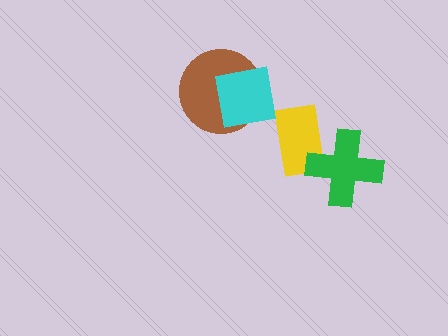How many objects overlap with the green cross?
1 object overlaps with the green cross.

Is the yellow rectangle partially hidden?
Yes, it is partially covered by another shape.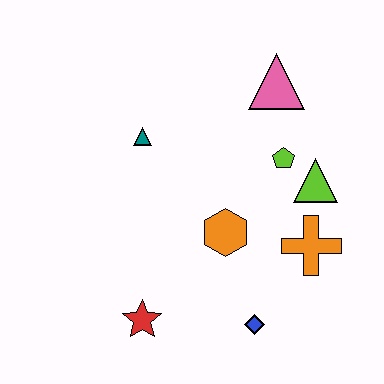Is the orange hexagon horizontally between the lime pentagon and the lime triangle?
No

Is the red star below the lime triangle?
Yes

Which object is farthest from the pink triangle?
The red star is farthest from the pink triangle.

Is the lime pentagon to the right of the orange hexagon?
Yes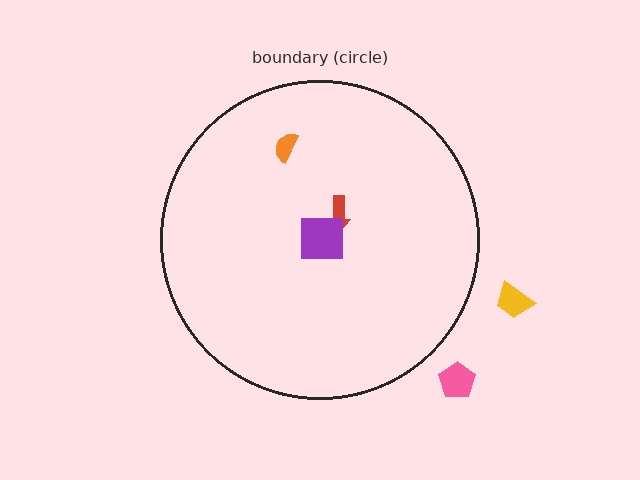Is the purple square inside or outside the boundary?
Inside.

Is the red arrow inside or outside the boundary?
Inside.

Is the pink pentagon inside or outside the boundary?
Outside.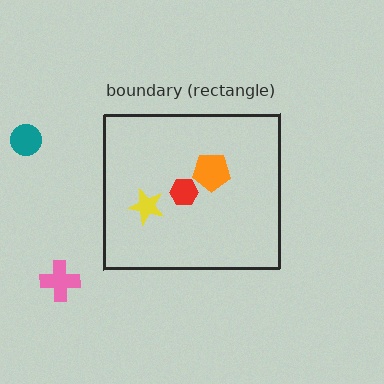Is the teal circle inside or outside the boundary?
Outside.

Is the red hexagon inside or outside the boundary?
Inside.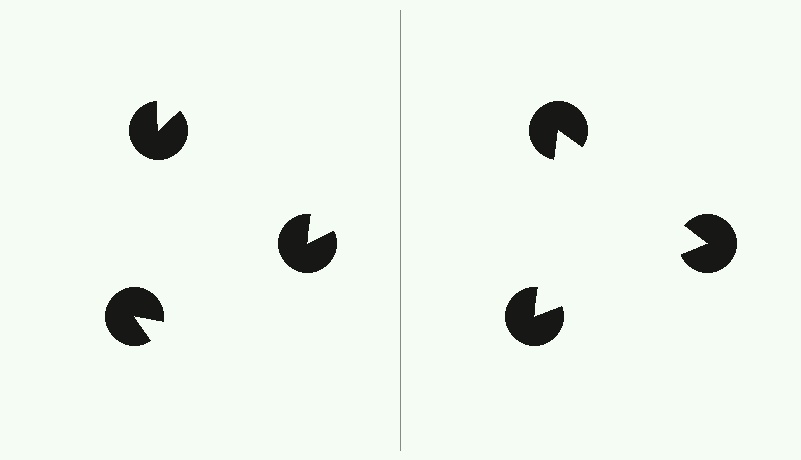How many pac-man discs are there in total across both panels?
6 — 3 on each side.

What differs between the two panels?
The pac-man discs are positioned identically on both sides; only the wedge orientations differ. On the right they align to a triangle; on the left they are misaligned.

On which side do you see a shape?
An illusory triangle appears on the right side. On the left side the wedge cuts are rotated, so no coherent shape forms.